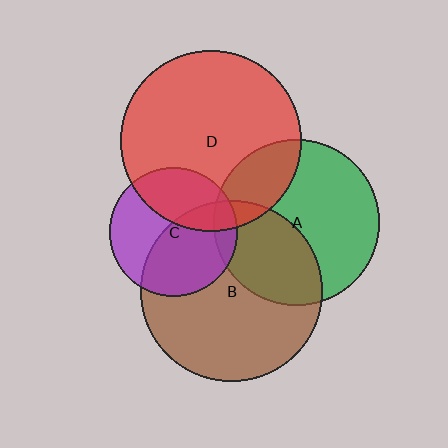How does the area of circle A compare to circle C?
Approximately 1.7 times.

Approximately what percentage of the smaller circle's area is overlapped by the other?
Approximately 10%.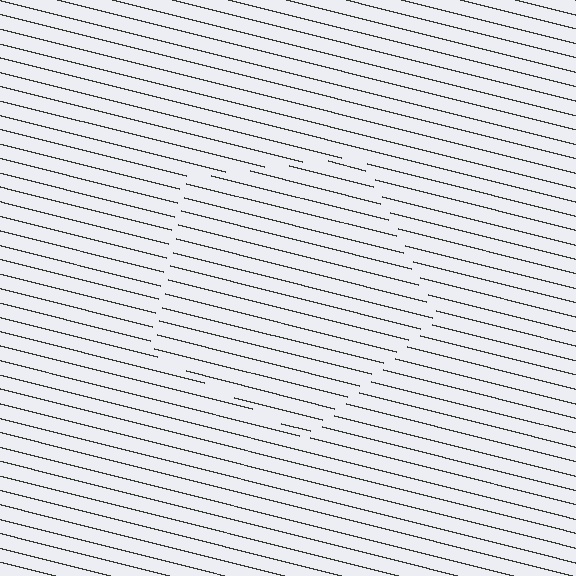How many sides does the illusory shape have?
5 sides — the line-ends trace a pentagon.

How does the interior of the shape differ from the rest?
The interior of the shape contains the same grating, shifted by half a period — the contour is defined by the phase discontinuity where line-ends from the inner and outer gratings abut.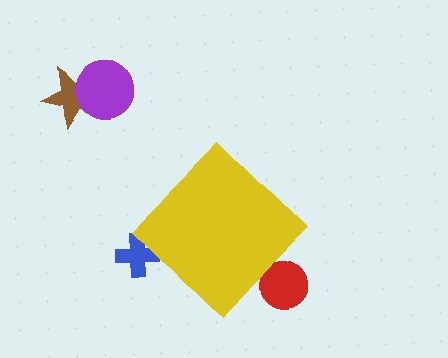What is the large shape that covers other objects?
A yellow diamond.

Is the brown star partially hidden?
No, the brown star is fully visible.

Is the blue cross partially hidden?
Yes, the blue cross is partially hidden behind the yellow diamond.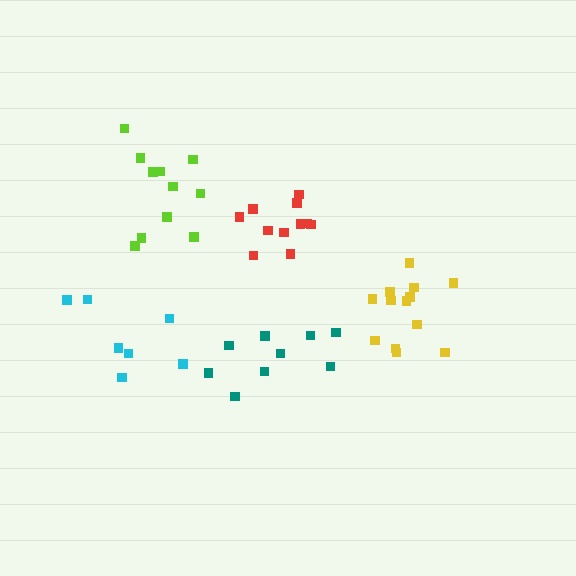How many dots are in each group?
Group 1: 9 dots, Group 2: 11 dots, Group 3: 7 dots, Group 4: 13 dots, Group 5: 11 dots (51 total).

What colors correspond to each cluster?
The clusters are colored: teal, red, cyan, yellow, lime.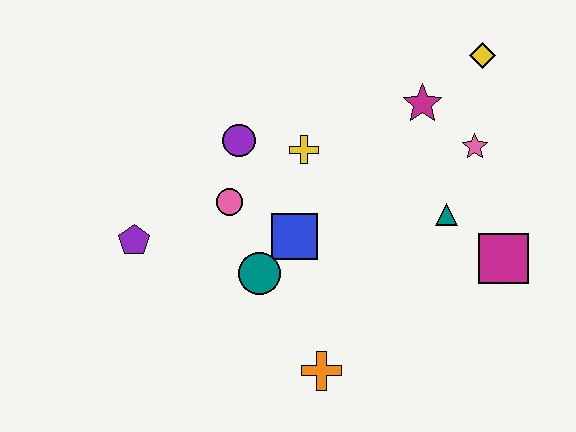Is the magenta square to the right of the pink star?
Yes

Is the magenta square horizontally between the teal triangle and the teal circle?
No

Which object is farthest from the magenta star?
The purple pentagon is farthest from the magenta star.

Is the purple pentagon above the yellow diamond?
No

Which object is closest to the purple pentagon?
The pink circle is closest to the purple pentagon.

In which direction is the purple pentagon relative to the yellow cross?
The purple pentagon is to the left of the yellow cross.